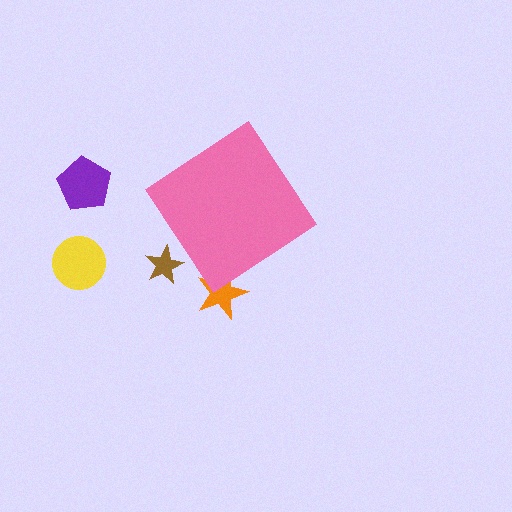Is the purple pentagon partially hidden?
No, the purple pentagon is fully visible.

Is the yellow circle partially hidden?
No, the yellow circle is fully visible.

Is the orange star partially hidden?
Yes, the orange star is partially hidden behind the pink diamond.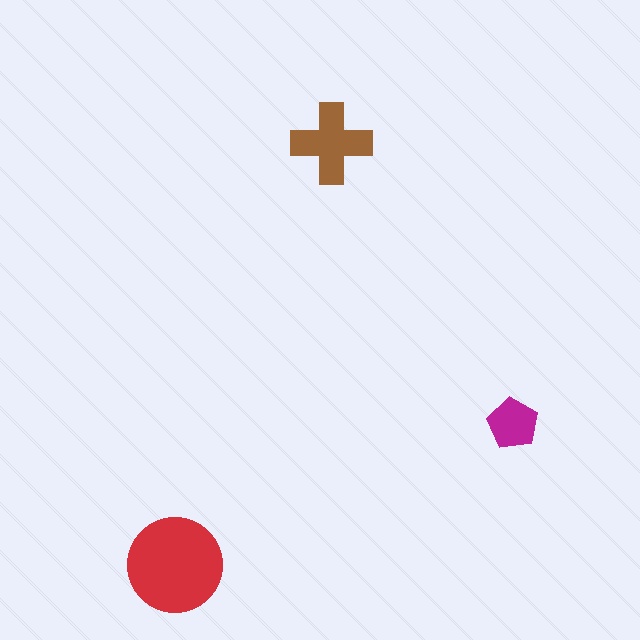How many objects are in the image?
There are 3 objects in the image.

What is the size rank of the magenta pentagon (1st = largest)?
3rd.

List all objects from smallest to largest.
The magenta pentagon, the brown cross, the red circle.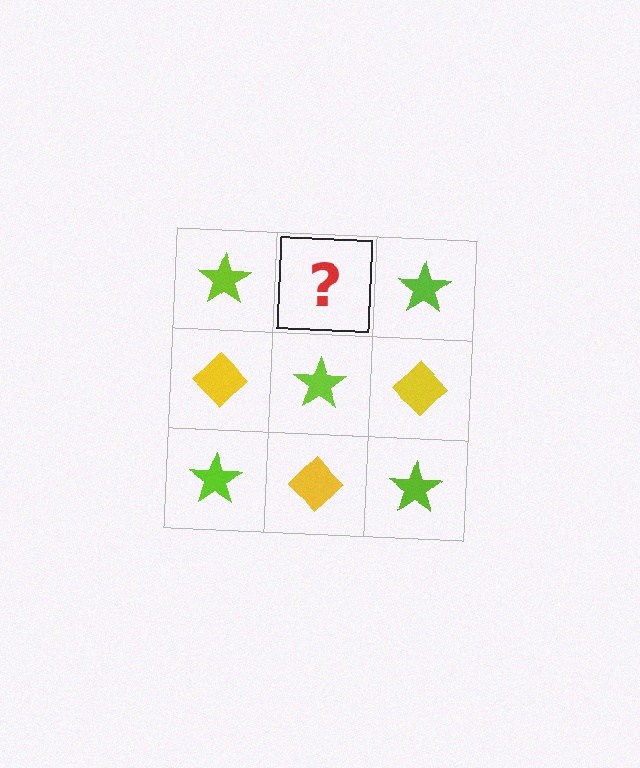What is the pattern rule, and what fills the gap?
The rule is that it alternates lime star and yellow diamond in a checkerboard pattern. The gap should be filled with a yellow diamond.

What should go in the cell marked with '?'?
The missing cell should contain a yellow diamond.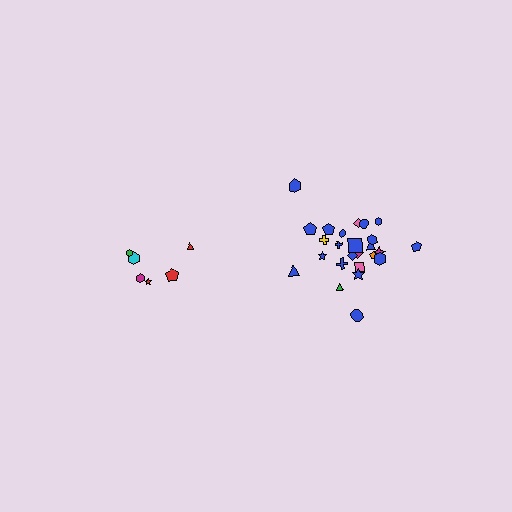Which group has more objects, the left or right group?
The right group.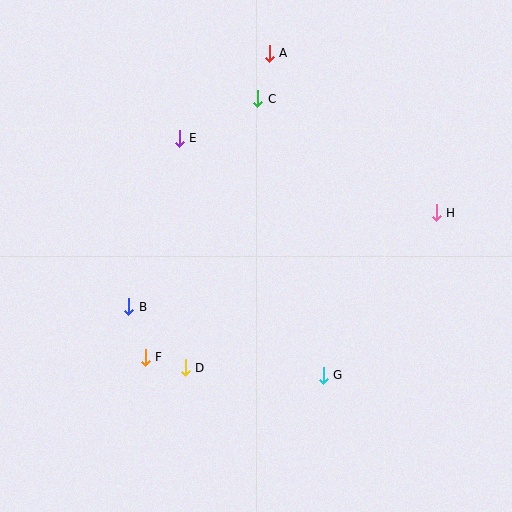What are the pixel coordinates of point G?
Point G is at (323, 375).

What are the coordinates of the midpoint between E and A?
The midpoint between E and A is at (224, 96).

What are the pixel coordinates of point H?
Point H is at (436, 213).